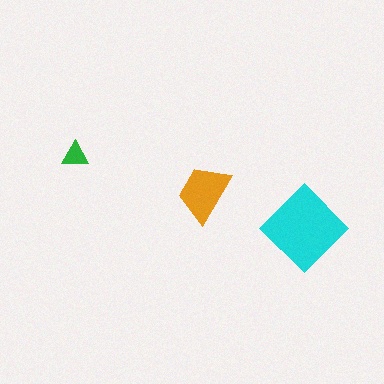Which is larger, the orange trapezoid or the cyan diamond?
The cyan diamond.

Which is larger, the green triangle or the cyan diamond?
The cyan diamond.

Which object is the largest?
The cyan diamond.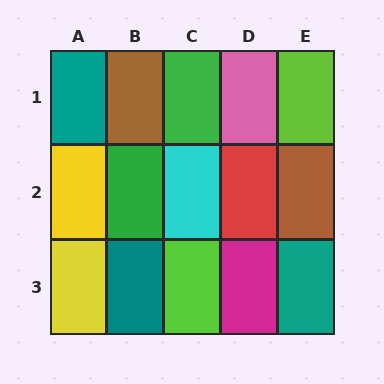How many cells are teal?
3 cells are teal.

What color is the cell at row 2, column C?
Cyan.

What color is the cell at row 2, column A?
Yellow.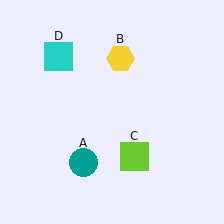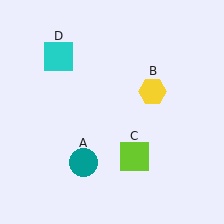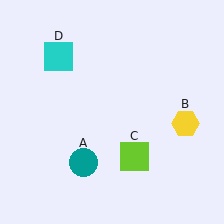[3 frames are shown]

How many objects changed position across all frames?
1 object changed position: yellow hexagon (object B).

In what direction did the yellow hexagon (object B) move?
The yellow hexagon (object B) moved down and to the right.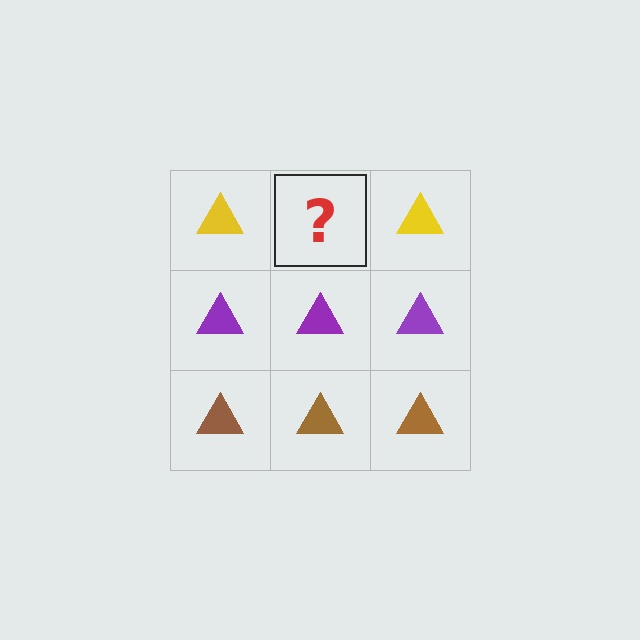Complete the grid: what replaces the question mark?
The question mark should be replaced with a yellow triangle.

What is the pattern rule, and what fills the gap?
The rule is that each row has a consistent color. The gap should be filled with a yellow triangle.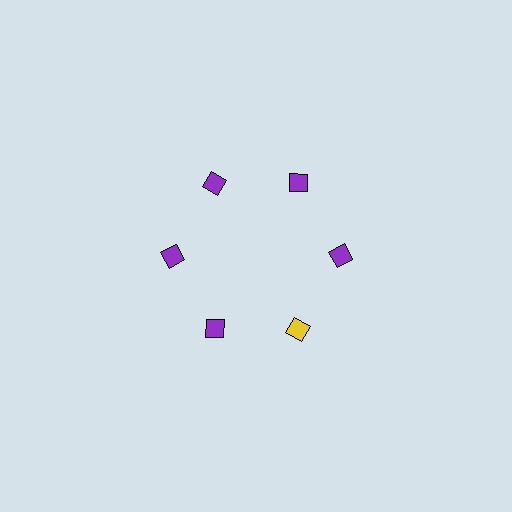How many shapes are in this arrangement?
There are 6 shapes arranged in a ring pattern.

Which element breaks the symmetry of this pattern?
The yellow diamond at roughly the 5 o'clock position breaks the symmetry. All other shapes are purple diamonds.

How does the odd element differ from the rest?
It has a different color: yellow instead of purple.